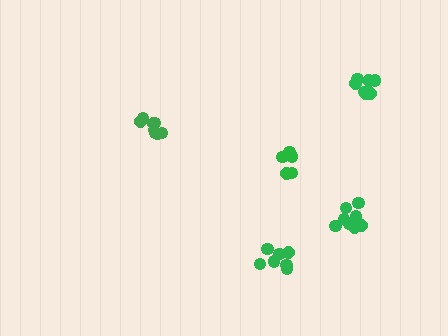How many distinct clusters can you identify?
There are 5 distinct clusters.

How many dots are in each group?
Group 1: 8 dots, Group 2: 8 dots, Group 3: 10 dots, Group 4: 5 dots, Group 5: 8 dots (39 total).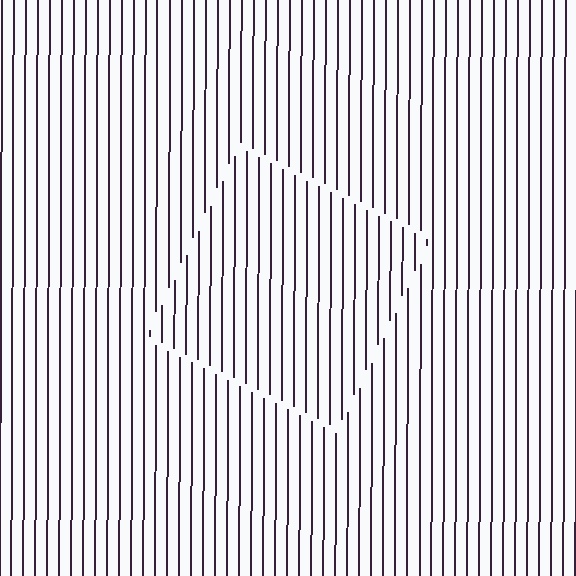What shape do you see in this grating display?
An illusory square. The interior of the shape contains the same grating, shifted by half a period — the contour is defined by the phase discontinuity where line-ends from the inner and outer gratings abut.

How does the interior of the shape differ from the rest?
The interior of the shape contains the same grating, shifted by half a period — the contour is defined by the phase discontinuity where line-ends from the inner and outer gratings abut.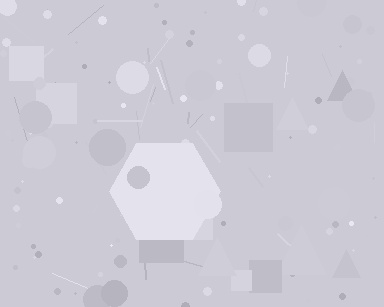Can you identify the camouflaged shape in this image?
The camouflaged shape is a hexagon.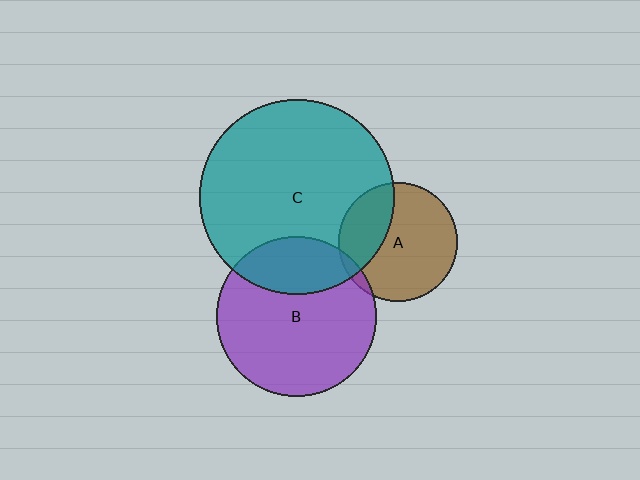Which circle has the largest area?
Circle C (teal).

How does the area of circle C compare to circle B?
Approximately 1.5 times.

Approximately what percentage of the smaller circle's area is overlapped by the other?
Approximately 30%.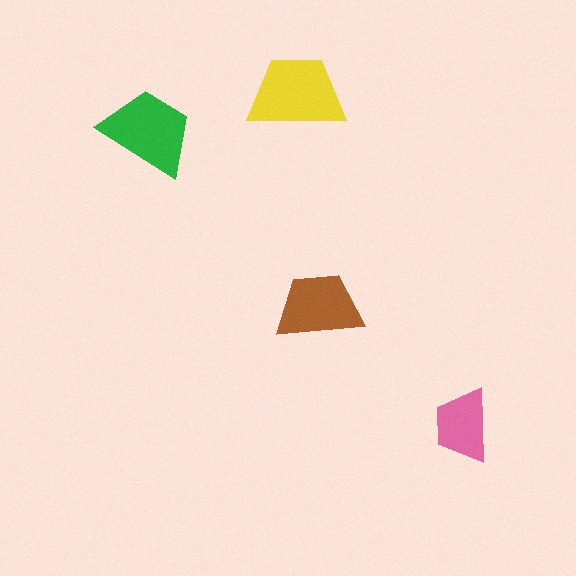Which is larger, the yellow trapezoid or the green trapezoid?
The yellow one.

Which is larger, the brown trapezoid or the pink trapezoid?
The brown one.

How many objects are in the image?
There are 4 objects in the image.